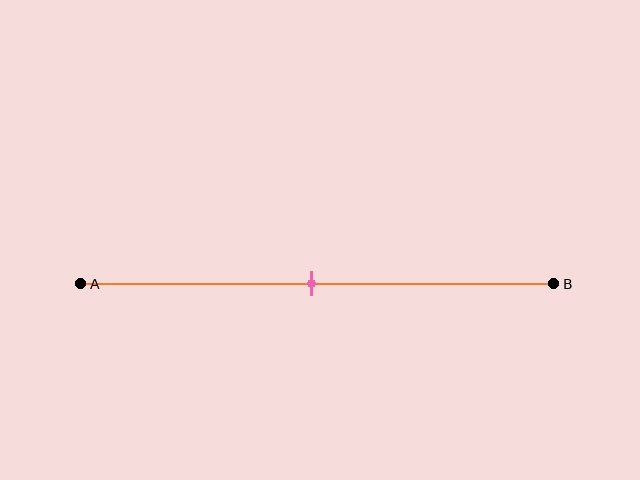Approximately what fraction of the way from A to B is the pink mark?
The pink mark is approximately 50% of the way from A to B.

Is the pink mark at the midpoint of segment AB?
Yes, the mark is approximately at the midpoint.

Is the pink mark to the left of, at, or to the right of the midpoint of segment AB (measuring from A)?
The pink mark is approximately at the midpoint of segment AB.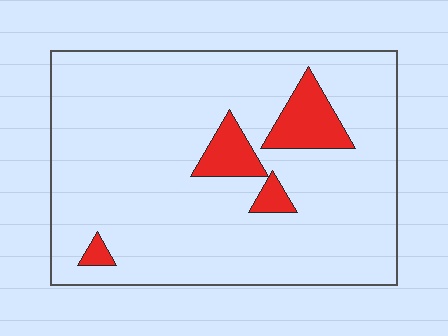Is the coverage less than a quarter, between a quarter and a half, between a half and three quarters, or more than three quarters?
Less than a quarter.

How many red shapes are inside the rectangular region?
4.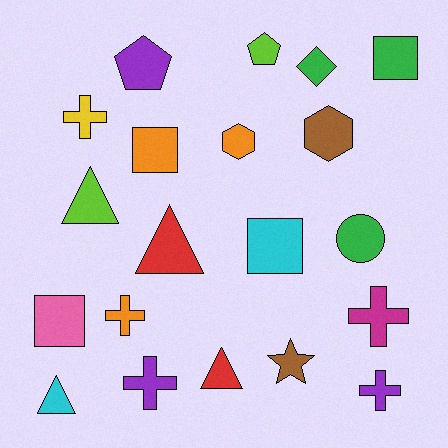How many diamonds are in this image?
There is 1 diamond.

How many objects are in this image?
There are 20 objects.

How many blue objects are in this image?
There are no blue objects.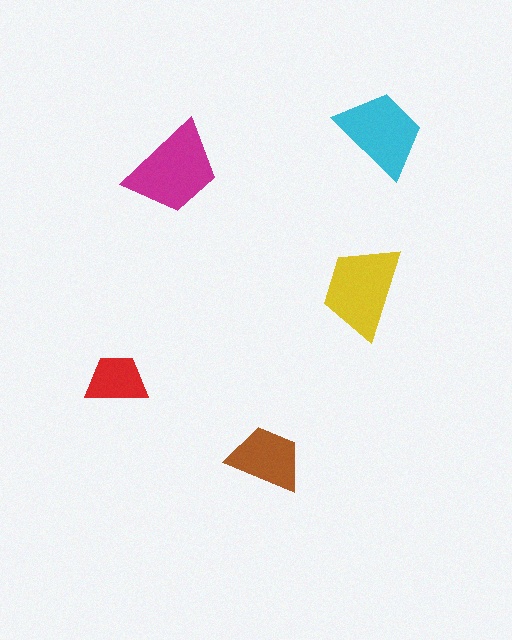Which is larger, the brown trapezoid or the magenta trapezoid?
The magenta one.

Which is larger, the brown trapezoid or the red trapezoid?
The brown one.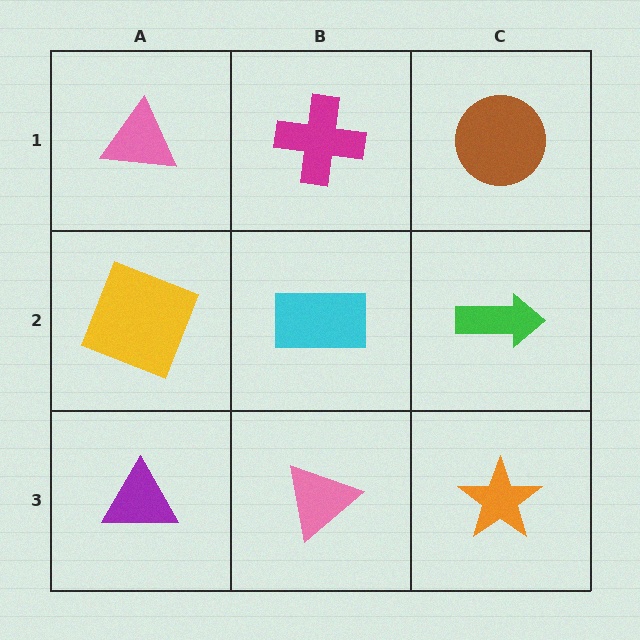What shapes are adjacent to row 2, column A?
A pink triangle (row 1, column A), a purple triangle (row 3, column A), a cyan rectangle (row 2, column B).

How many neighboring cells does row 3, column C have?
2.